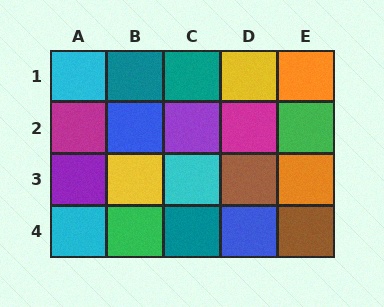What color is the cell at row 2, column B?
Blue.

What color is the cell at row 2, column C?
Purple.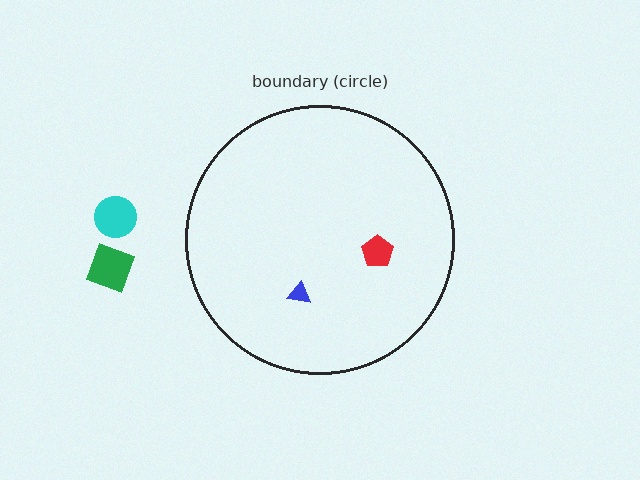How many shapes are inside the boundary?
2 inside, 2 outside.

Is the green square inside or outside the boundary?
Outside.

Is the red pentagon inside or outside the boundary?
Inside.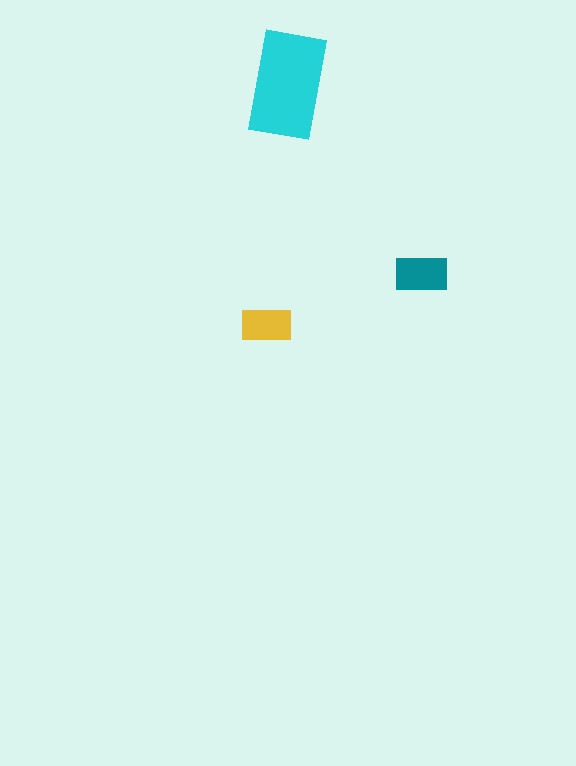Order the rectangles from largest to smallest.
the cyan one, the teal one, the yellow one.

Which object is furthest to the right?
The teal rectangle is rightmost.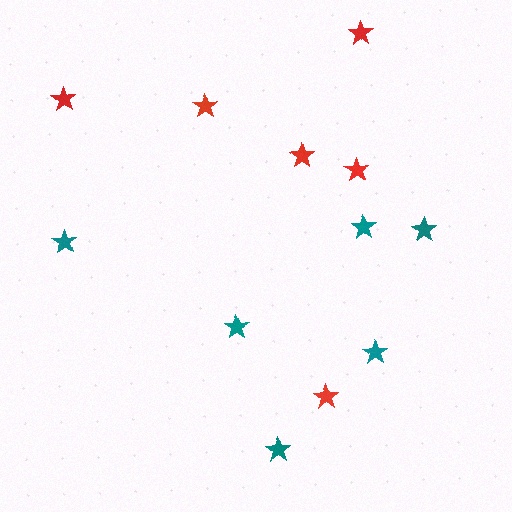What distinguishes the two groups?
There are 2 groups: one group of red stars (6) and one group of teal stars (6).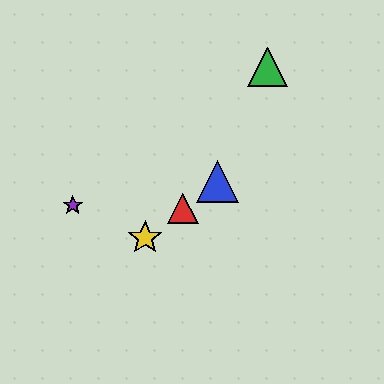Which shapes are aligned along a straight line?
The red triangle, the blue triangle, the yellow star are aligned along a straight line.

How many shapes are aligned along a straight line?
3 shapes (the red triangle, the blue triangle, the yellow star) are aligned along a straight line.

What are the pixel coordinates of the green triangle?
The green triangle is at (268, 67).